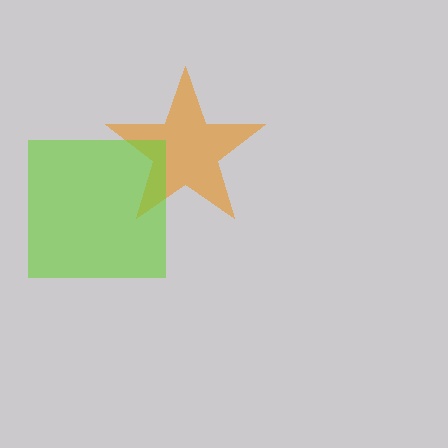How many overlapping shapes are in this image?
There are 2 overlapping shapes in the image.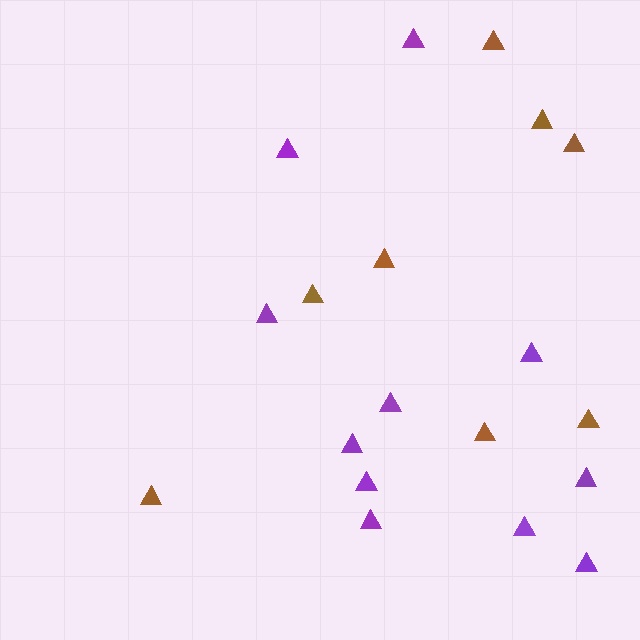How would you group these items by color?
There are 2 groups: one group of brown triangles (8) and one group of purple triangles (11).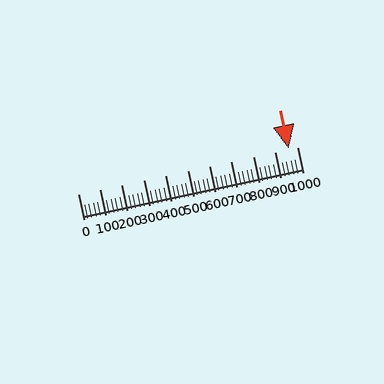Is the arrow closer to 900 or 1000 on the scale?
The arrow is closer to 1000.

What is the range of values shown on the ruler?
The ruler shows values from 0 to 1000.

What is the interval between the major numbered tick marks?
The major tick marks are spaced 100 units apart.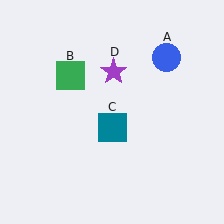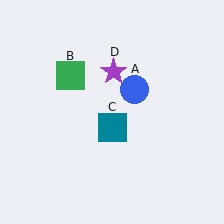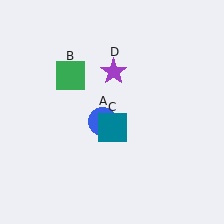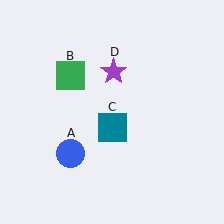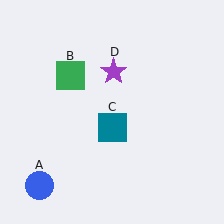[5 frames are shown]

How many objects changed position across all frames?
1 object changed position: blue circle (object A).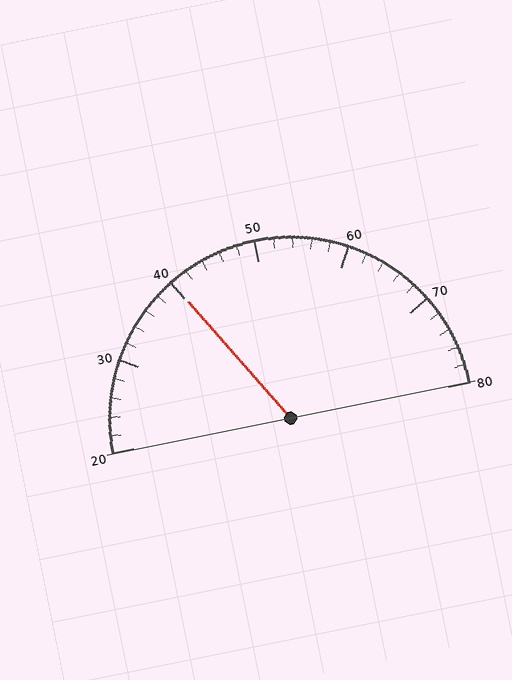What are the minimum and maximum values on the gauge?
The gauge ranges from 20 to 80.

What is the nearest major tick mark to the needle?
The nearest major tick mark is 40.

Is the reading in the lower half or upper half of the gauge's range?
The reading is in the lower half of the range (20 to 80).